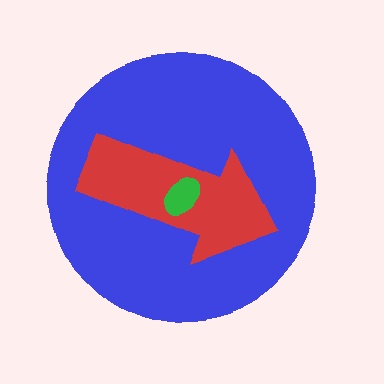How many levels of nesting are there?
3.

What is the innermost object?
The green ellipse.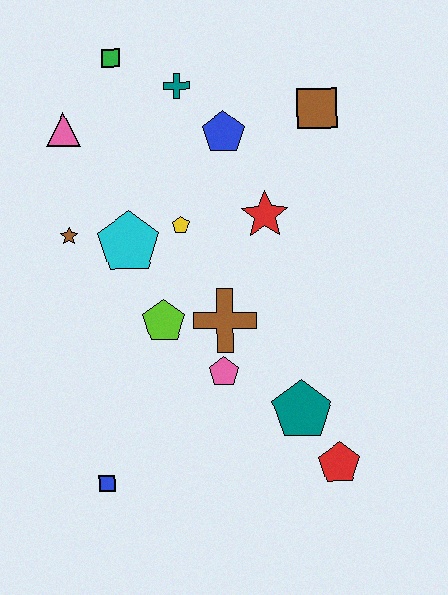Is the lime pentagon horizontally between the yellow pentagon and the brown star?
Yes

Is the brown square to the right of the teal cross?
Yes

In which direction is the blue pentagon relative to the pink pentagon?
The blue pentagon is above the pink pentagon.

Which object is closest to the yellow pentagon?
The cyan pentagon is closest to the yellow pentagon.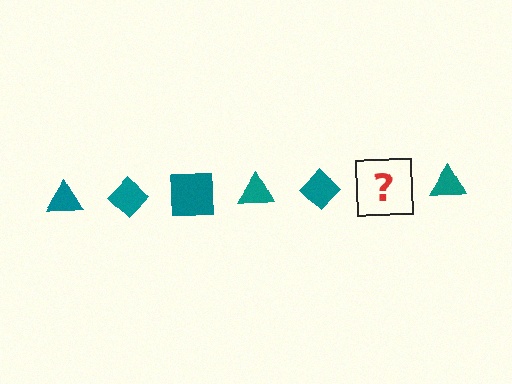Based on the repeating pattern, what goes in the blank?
The blank should be a teal square.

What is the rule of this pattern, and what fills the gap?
The rule is that the pattern cycles through triangle, diamond, square shapes in teal. The gap should be filled with a teal square.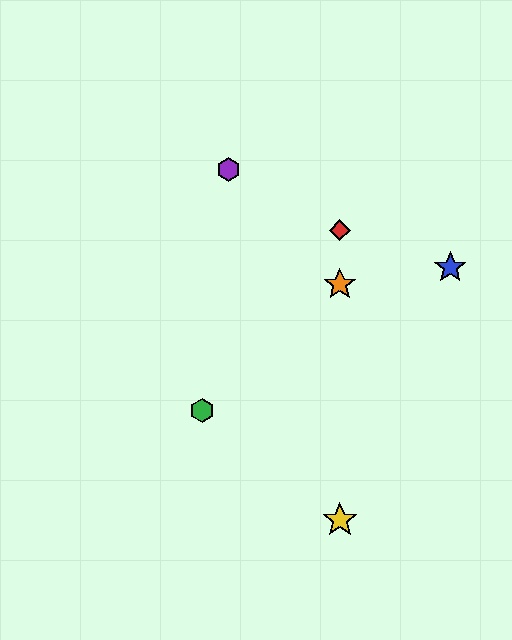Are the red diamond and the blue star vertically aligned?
No, the red diamond is at x≈340 and the blue star is at x≈450.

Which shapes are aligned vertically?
The red diamond, the yellow star, the orange star are aligned vertically.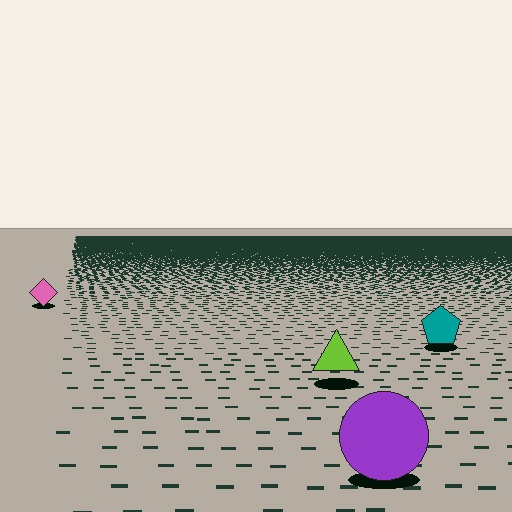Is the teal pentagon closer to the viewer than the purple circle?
No. The purple circle is closer — you can tell from the texture gradient: the ground texture is coarser near it.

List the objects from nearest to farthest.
From nearest to farthest: the purple circle, the lime triangle, the teal pentagon, the pink diamond.